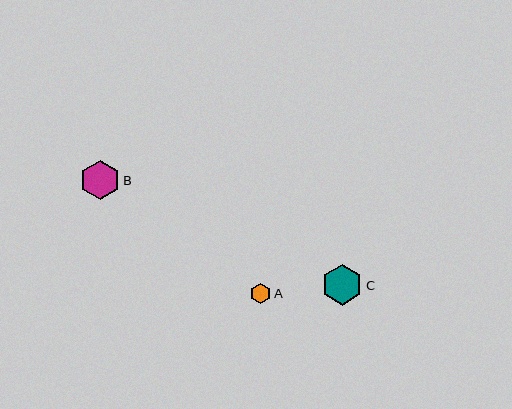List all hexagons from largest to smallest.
From largest to smallest: C, B, A.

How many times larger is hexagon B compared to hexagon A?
Hexagon B is approximately 1.9 times the size of hexagon A.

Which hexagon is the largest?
Hexagon C is the largest with a size of approximately 41 pixels.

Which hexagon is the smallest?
Hexagon A is the smallest with a size of approximately 21 pixels.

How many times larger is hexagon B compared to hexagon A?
Hexagon B is approximately 1.9 times the size of hexagon A.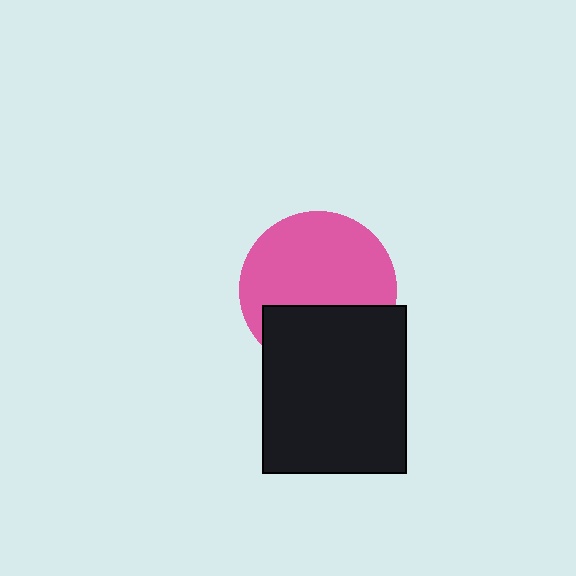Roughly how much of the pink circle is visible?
About half of it is visible (roughly 65%).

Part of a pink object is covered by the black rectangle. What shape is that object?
It is a circle.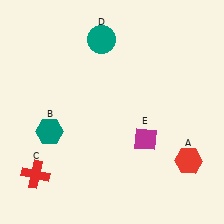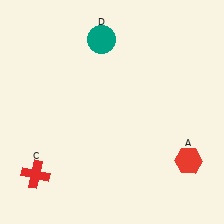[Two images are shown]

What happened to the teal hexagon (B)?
The teal hexagon (B) was removed in Image 2. It was in the bottom-left area of Image 1.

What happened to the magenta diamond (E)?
The magenta diamond (E) was removed in Image 2. It was in the bottom-right area of Image 1.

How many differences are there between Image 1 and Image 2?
There are 2 differences between the two images.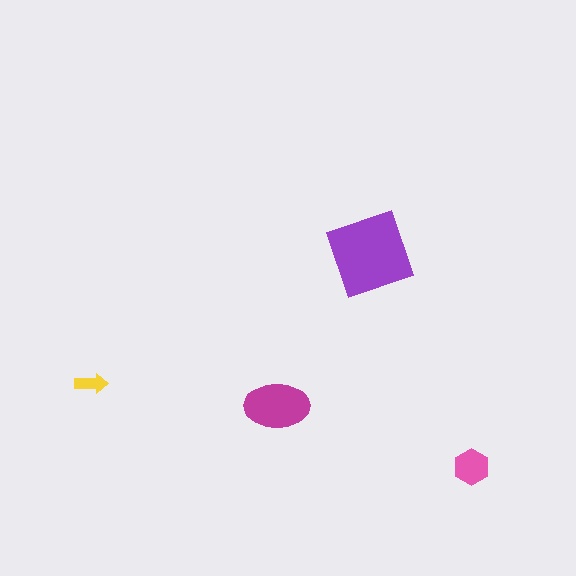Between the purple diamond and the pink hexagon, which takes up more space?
The purple diamond.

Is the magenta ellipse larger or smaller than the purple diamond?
Smaller.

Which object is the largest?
The purple diamond.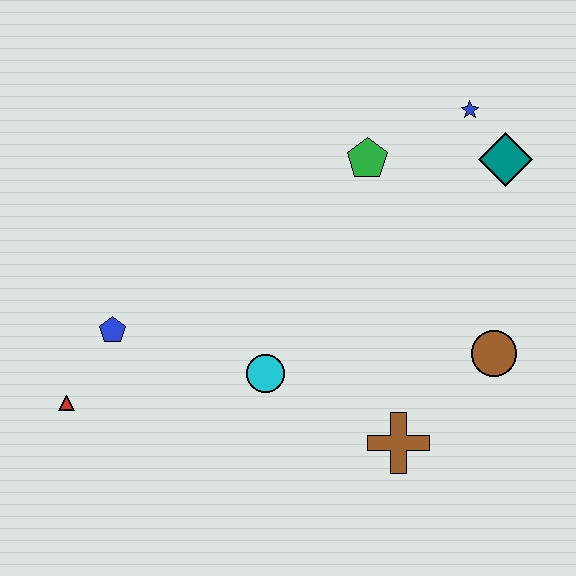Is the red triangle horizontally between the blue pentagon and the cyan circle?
No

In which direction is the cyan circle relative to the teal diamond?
The cyan circle is to the left of the teal diamond.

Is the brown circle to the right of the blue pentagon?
Yes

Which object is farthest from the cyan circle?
The blue star is farthest from the cyan circle.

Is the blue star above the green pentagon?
Yes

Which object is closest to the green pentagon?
The blue star is closest to the green pentagon.